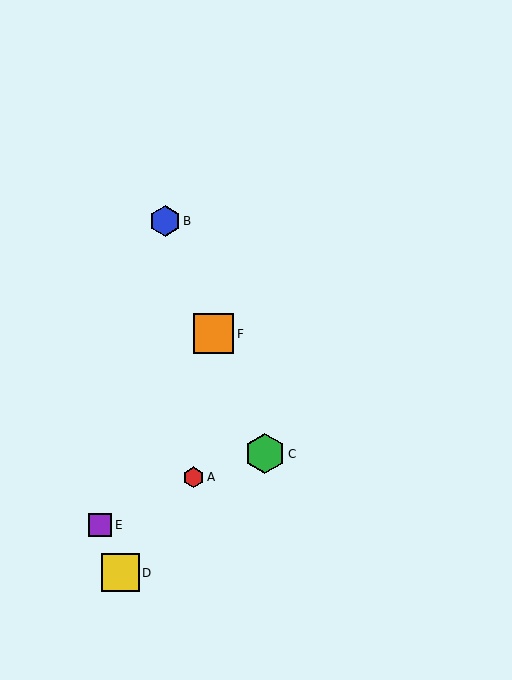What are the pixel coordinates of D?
Object D is at (120, 573).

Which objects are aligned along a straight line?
Objects B, C, F are aligned along a straight line.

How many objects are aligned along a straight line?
3 objects (B, C, F) are aligned along a straight line.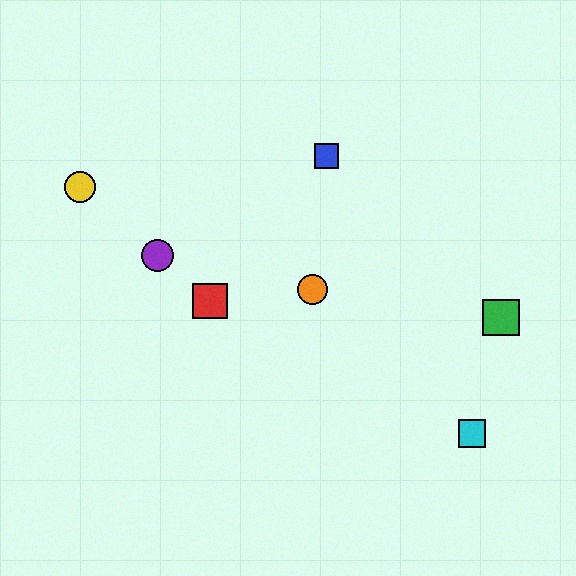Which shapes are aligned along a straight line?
The red square, the yellow circle, the purple circle are aligned along a straight line.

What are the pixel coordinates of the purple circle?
The purple circle is at (157, 255).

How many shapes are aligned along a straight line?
3 shapes (the red square, the yellow circle, the purple circle) are aligned along a straight line.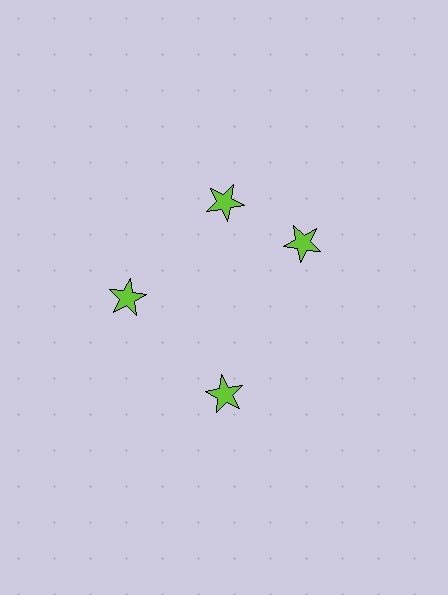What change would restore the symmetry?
The symmetry would be restored by rotating it back into even spacing with its neighbors so that all 4 stars sit at equal angles and equal distance from the center.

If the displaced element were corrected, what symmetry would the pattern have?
It would have 4-fold rotational symmetry — the pattern would map onto itself every 90 degrees.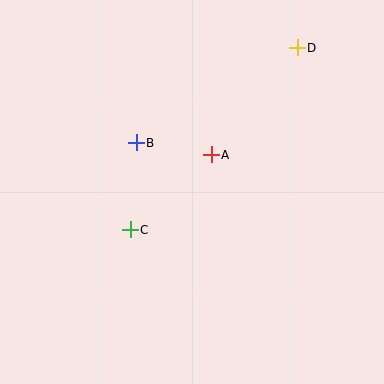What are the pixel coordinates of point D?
Point D is at (297, 48).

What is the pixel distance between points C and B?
The distance between C and B is 87 pixels.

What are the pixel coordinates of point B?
Point B is at (136, 143).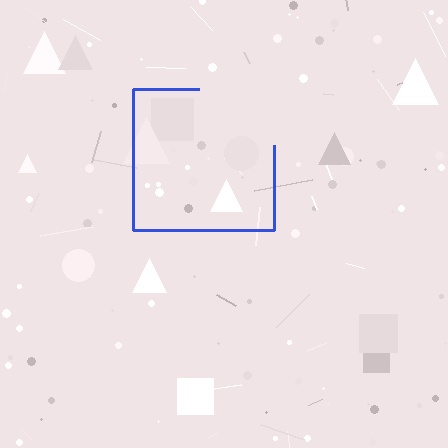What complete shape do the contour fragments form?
The contour fragments form a square.